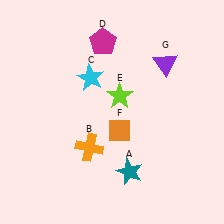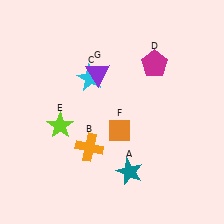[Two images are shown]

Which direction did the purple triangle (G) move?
The purple triangle (G) moved left.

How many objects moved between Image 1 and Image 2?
3 objects moved between the two images.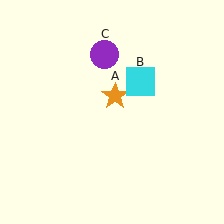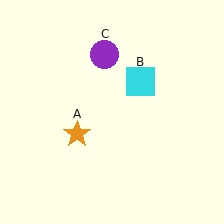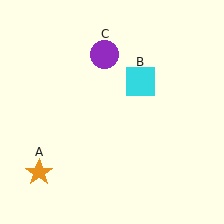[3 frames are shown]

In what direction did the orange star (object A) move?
The orange star (object A) moved down and to the left.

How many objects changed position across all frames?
1 object changed position: orange star (object A).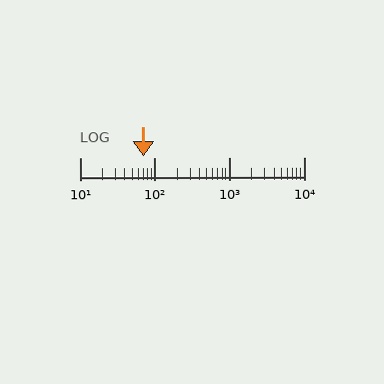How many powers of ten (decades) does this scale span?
The scale spans 3 decades, from 10 to 10000.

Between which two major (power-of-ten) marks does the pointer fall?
The pointer is between 10 and 100.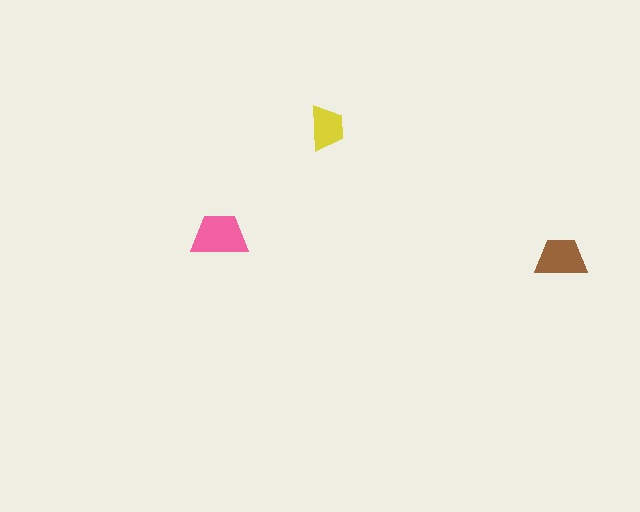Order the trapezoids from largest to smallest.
the pink one, the brown one, the yellow one.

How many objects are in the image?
There are 3 objects in the image.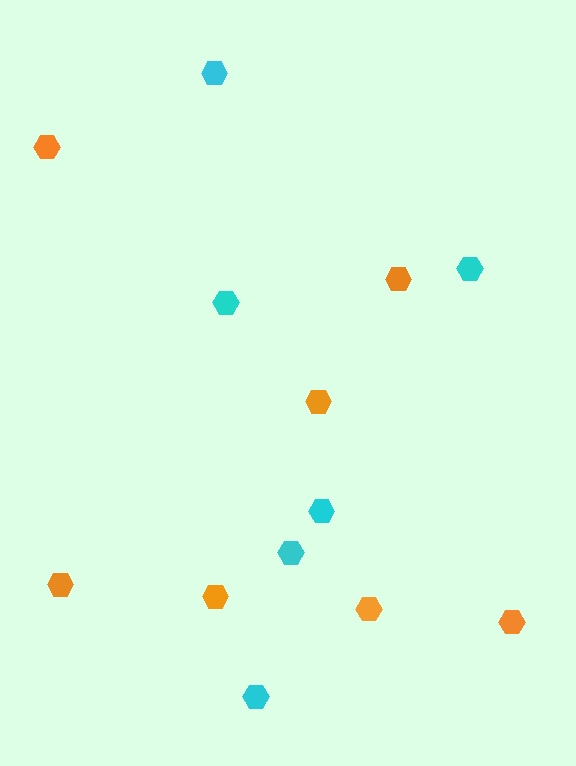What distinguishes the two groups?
There are 2 groups: one group of cyan hexagons (6) and one group of orange hexagons (7).